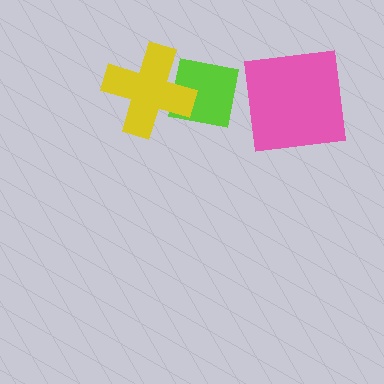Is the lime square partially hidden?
Yes, it is partially covered by another shape.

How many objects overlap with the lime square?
1 object overlaps with the lime square.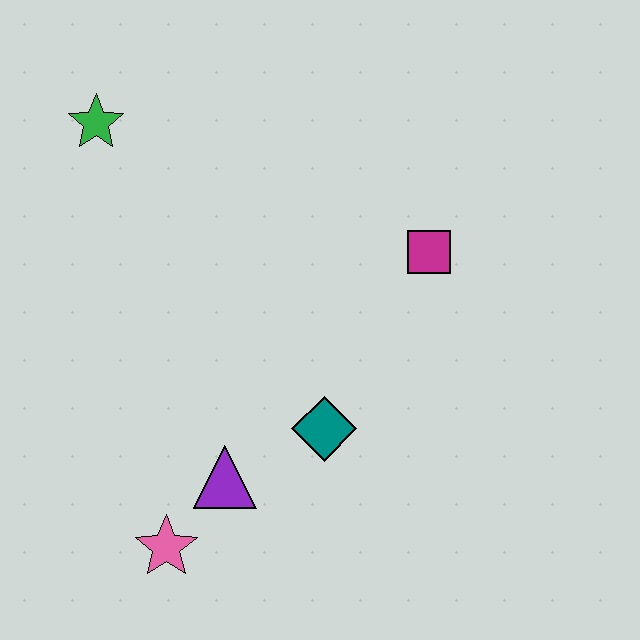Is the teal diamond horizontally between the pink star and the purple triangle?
No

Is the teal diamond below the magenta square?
Yes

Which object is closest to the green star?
The magenta square is closest to the green star.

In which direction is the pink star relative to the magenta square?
The pink star is below the magenta square.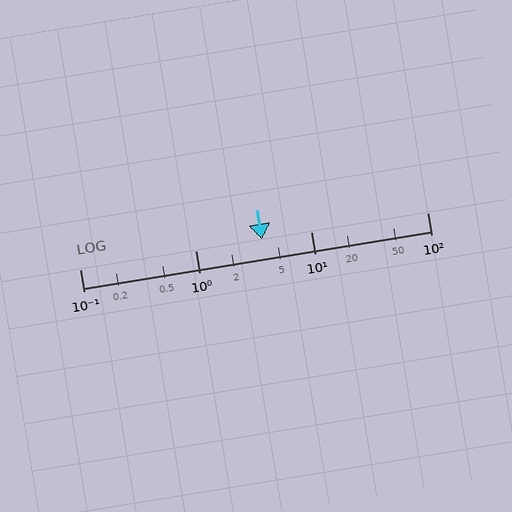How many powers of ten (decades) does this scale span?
The scale spans 3 decades, from 0.1 to 100.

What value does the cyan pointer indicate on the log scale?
The pointer indicates approximately 3.7.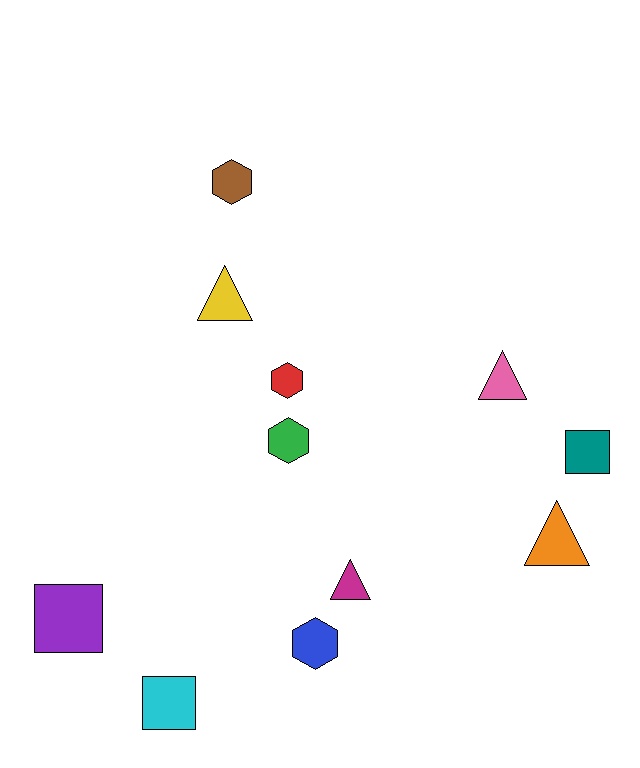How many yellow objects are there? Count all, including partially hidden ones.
There is 1 yellow object.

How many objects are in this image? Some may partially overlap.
There are 11 objects.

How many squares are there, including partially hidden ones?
There are 3 squares.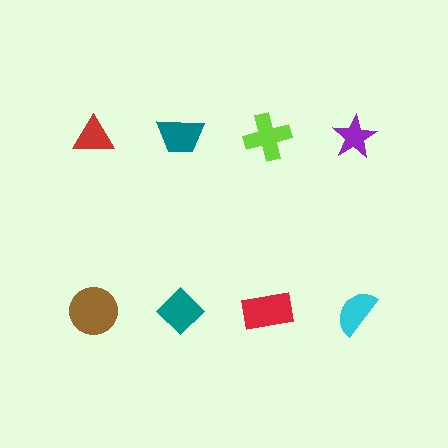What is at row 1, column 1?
A red triangle.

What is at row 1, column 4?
A purple star.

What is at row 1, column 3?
A lime cross.